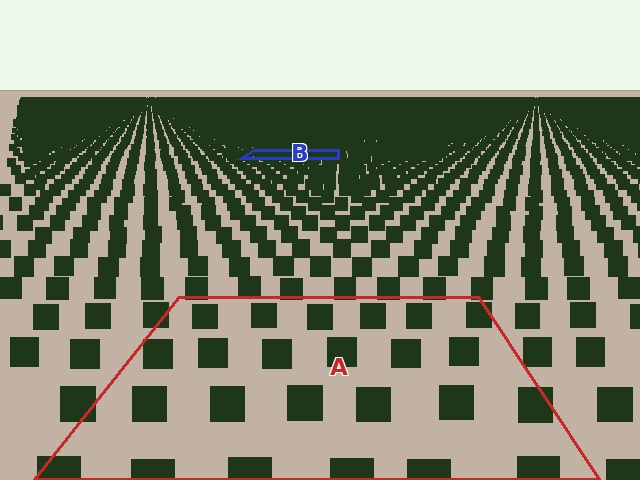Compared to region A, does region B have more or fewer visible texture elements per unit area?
Region B has more texture elements per unit area — they are packed more densely because it is farther away.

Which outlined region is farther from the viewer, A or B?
Region B is farther from the viewer — the texture elements inside it appear smaller and more densely packed.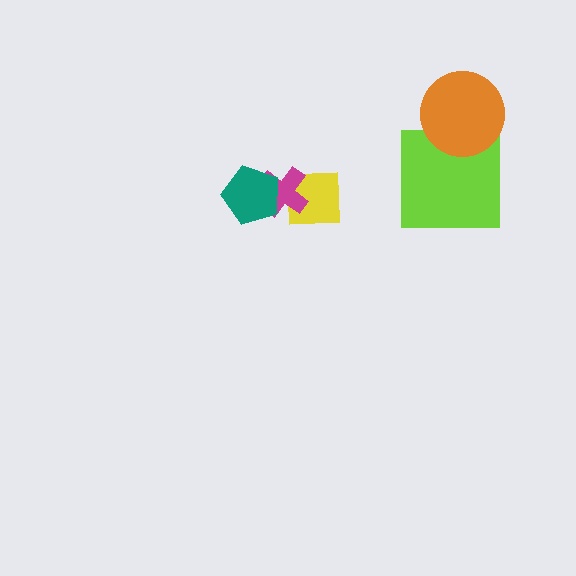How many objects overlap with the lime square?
1 object overlaps with the lime square.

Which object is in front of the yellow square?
The magenta cross is in front of the yellow square.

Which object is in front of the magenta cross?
The teal pentagon is in front of the magenta cross.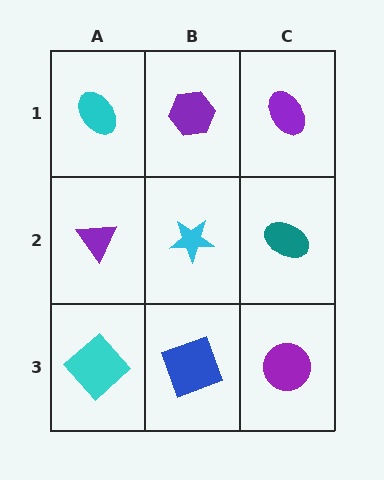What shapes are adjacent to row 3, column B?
A cyan star (row 2, column B), a cyan diamond (row 3, column A), a purple circle (row 3, column C).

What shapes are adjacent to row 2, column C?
A purple ellipse (row 1, column C), a purple circle (row 3, column C), a cyan star (row 2, column B).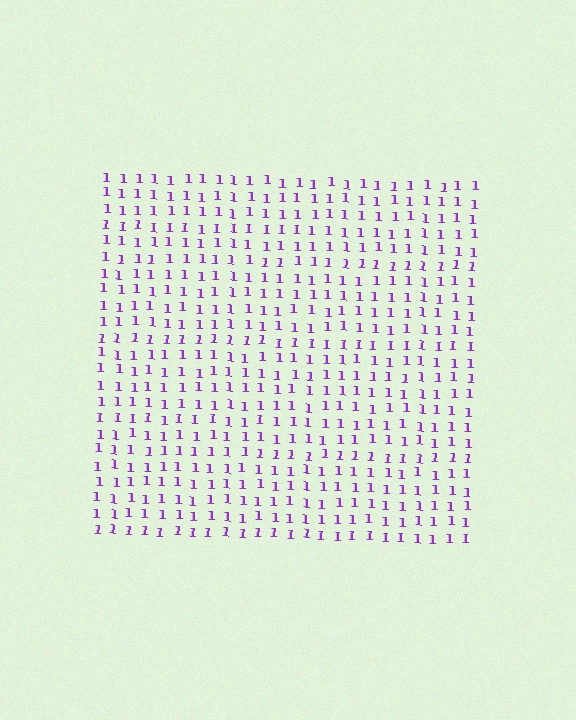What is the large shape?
The large shape is a square.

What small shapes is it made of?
It is made of small digit 1's.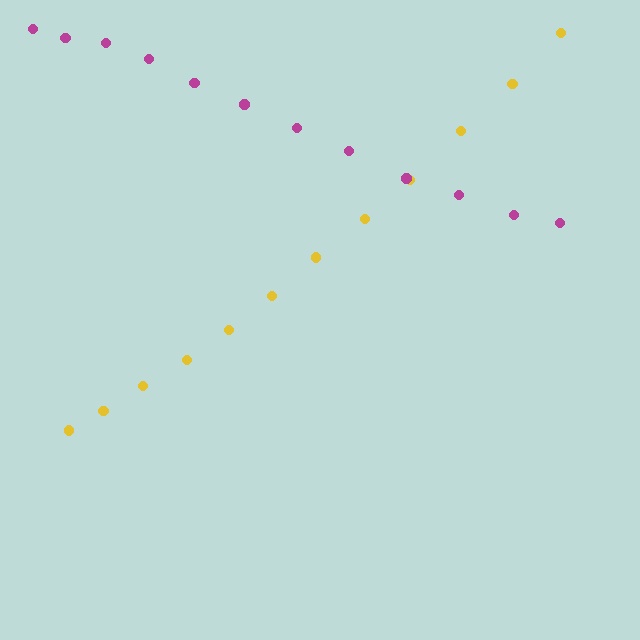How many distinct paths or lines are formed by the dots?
There are 2 distinct paths.